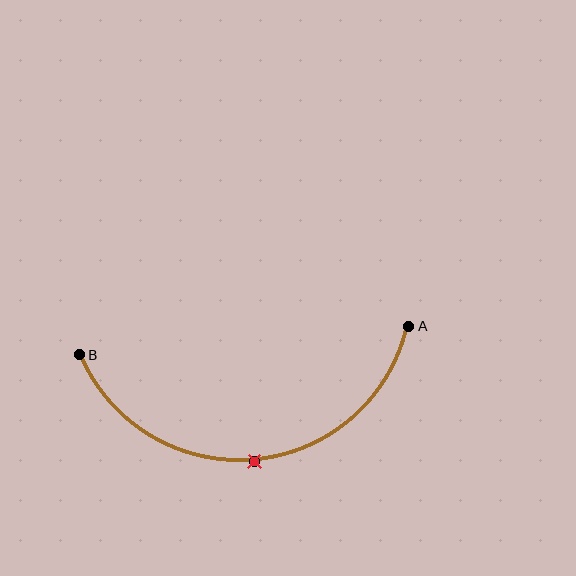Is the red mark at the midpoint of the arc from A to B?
Yes. The red mark lies on the arc at equal arc-length from both A and B — it is the arc midpoint.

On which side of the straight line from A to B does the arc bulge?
The arc bulges below the straight line connecting A and B.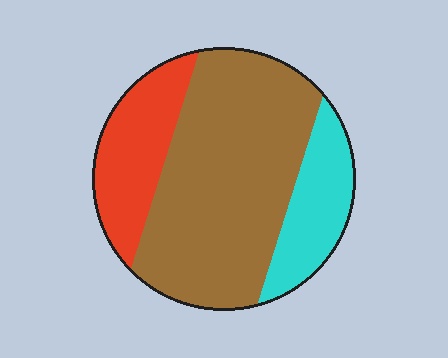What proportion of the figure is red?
Red takes up about one fifth (1/5) of the figure.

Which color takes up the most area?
Brown, at roughly 60%.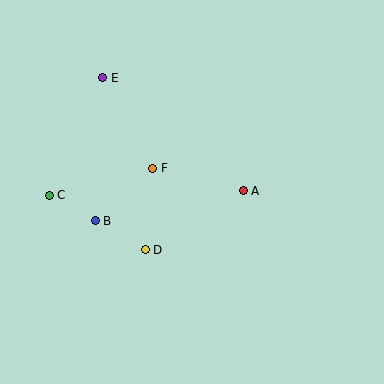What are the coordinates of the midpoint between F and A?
The midpoint between F and A is at (198, 179).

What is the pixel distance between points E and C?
The distance between E and C is 130 pixels.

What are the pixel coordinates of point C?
Point C is at (49, 195).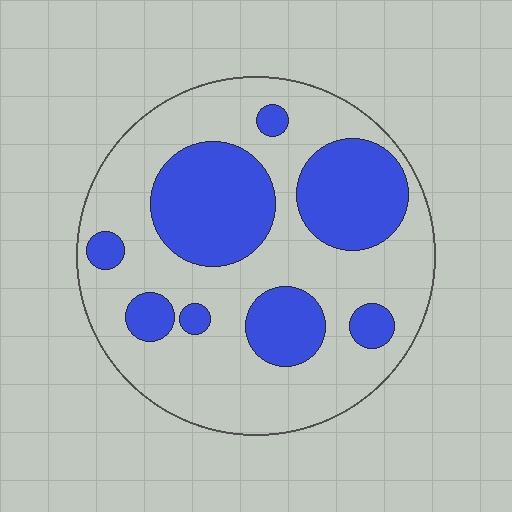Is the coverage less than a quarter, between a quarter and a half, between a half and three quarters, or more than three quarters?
Between a quarter and a half.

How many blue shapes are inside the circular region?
8.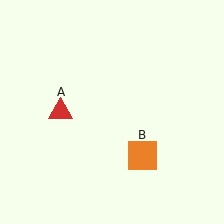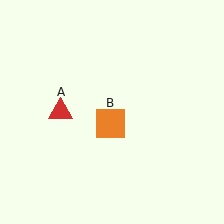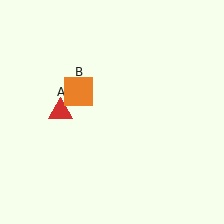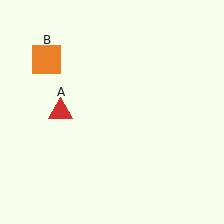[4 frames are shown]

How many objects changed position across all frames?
1 object changed position: orange square (object B).